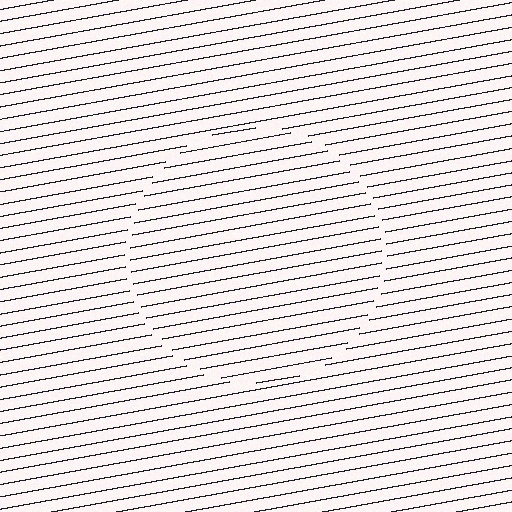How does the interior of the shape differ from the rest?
The interior of the shape contains the same grating, shifted by half a period — the contour is defined by the phase discontinuity where line-ends from the inner and outer gratings abut.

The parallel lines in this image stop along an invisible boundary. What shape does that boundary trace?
An illusory circle. The interior of the shape contains the same grating, shifted by half a period — the contour is defined by the phase discontinuity where line-ends from the inner and outer gratings abut.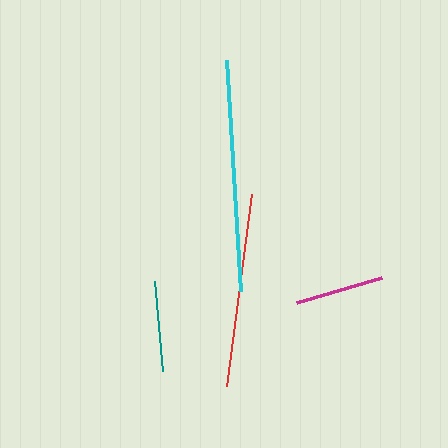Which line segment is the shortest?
The magenta line is the shortest at approximately 88 pixels.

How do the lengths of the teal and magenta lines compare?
The teal and magenta lines are approximately the same length.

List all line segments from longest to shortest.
From longest to shortest: cyan, red, teal, magenta.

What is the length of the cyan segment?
The cyan segment is approximately 231 pixels long.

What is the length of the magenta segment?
The magenta segment is approximately 88 pixels long.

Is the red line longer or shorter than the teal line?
The red line is longer than the teal line.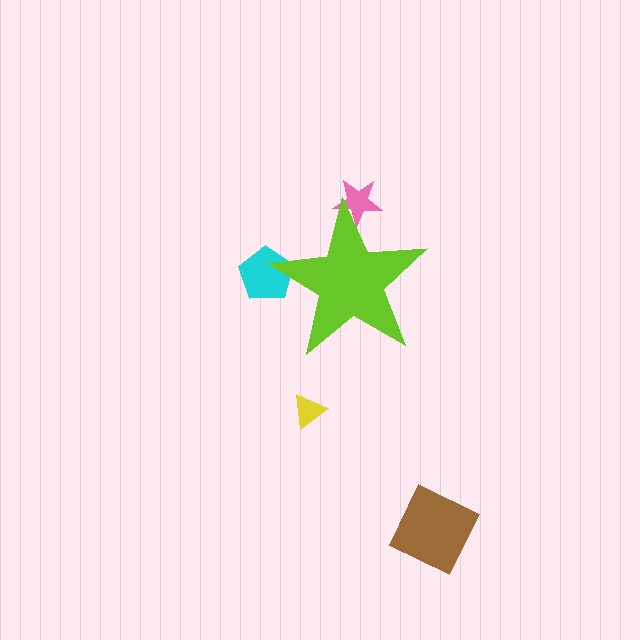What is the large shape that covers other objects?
A lime star.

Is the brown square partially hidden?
No, the brown square is fully visible.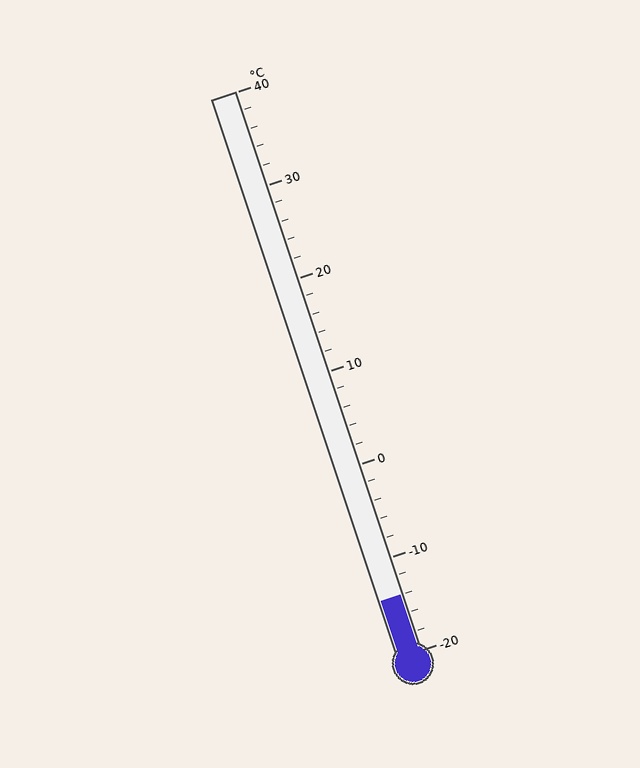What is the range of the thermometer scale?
The thermometer scale ranges from -20°C to 40°C.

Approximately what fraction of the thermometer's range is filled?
The thermometer is filled to approximately 10% of its range.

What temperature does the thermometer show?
The thermometer shows approximately -14°C.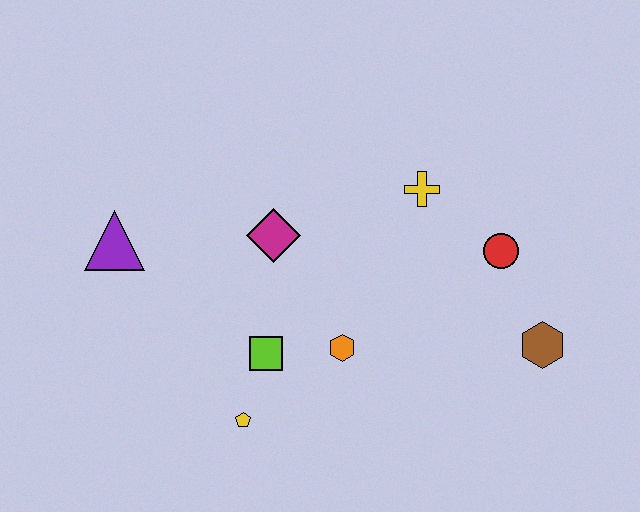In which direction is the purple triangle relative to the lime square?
The purple triangle is to the left of the lime square.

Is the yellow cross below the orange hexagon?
No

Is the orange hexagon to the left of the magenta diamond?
No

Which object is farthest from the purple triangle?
The brown hexagon is farthest from the purple triangle.